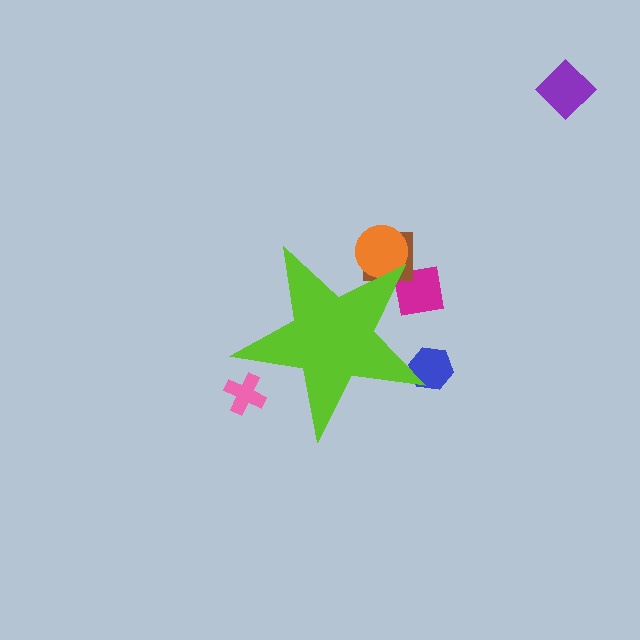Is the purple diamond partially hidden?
No, the purple diamond is fully visible.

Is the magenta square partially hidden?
Yes, the magenta square is partially hidden behind the lime star.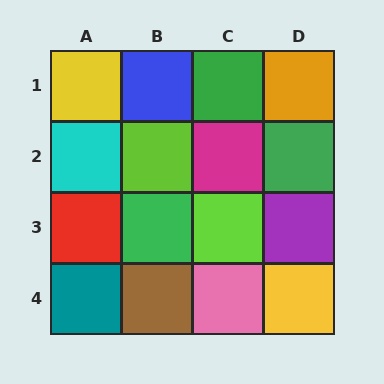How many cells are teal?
1 cell is teal.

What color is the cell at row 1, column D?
Orange.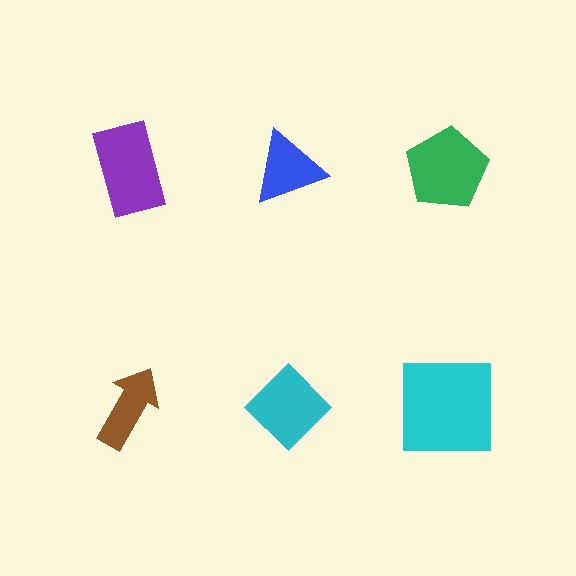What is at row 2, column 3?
A cyan square.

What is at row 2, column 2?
A cyan diamond.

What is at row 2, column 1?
A brown arrow.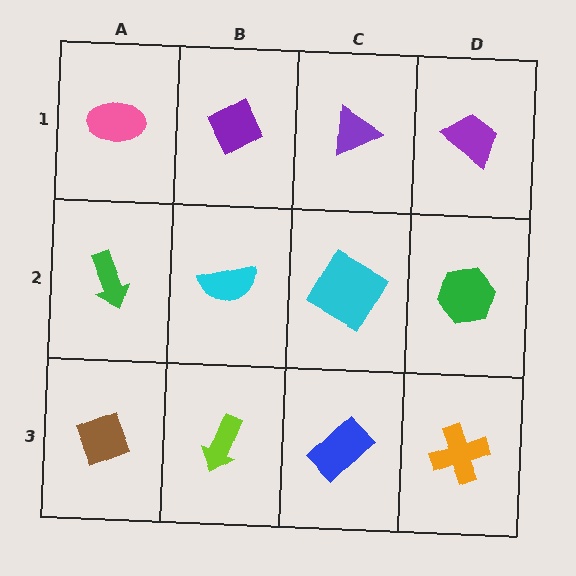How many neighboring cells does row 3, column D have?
2.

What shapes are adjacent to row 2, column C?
A purple triangle (row 1, column C), a blue rectangle (row 3, column C), a cyan semicircle (row 2, column B), a green hexagon (row 2, column D).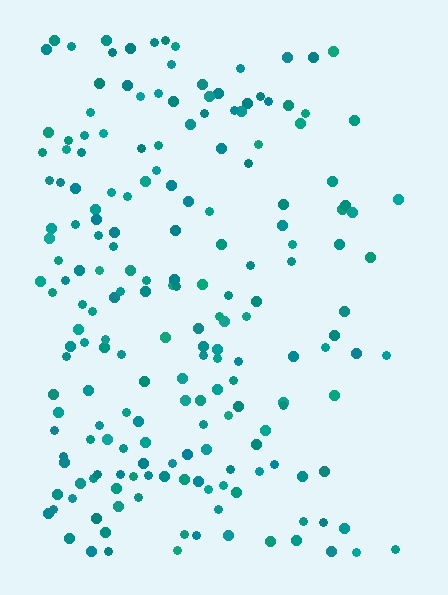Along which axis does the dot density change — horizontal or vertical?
Horizontal.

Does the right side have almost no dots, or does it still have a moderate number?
Still a moderate number, just noticeably fewer than the left.